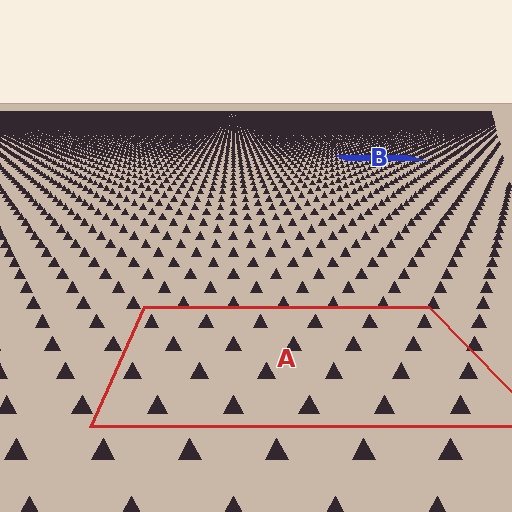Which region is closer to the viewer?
Region A is closer. The texture elements there are larger and more spread out.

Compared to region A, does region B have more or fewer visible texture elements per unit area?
Region B has more texture elements per unit area — they are packed more densely because it is farther away.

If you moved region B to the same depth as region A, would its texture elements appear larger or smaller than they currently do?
They would appear larger. At a closer depth, the same texture elements are projected at a bigger on-screen size.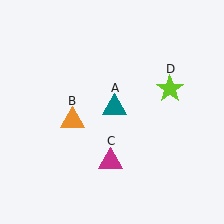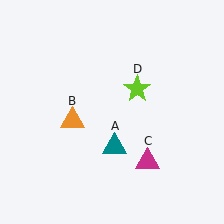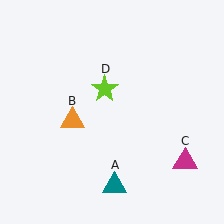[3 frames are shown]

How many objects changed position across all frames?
3 objects changed position: teal triangle (object A), magenta triangle (object C), lime star (object D).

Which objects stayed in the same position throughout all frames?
Orange triangle (object B) remained stationary.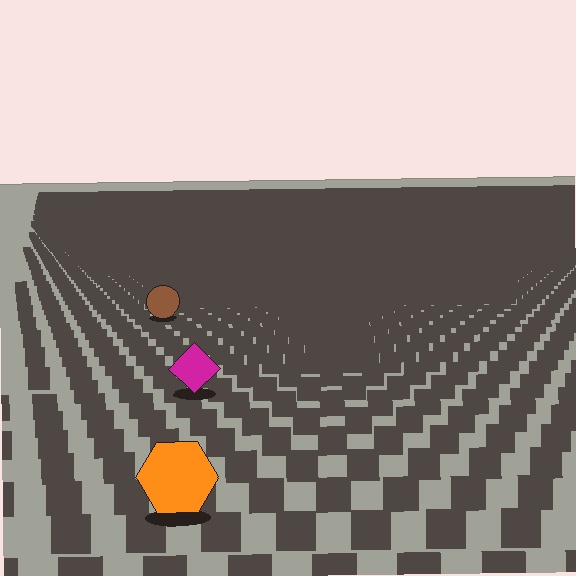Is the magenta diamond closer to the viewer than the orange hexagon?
No. The orange hexagon is closer — you can tell from the texture gradient: the ground texture is coarser near it.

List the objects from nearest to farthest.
From nearest to farthest: the orange hexagon, the magenta diamond, the brown circle.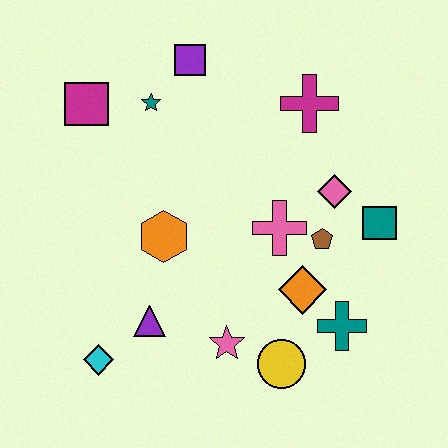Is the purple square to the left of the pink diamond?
Yes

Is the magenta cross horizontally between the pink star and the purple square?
No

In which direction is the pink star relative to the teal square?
The pink star is to the left of the teal square.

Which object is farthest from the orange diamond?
The magenta square is farthest from the orange diamond.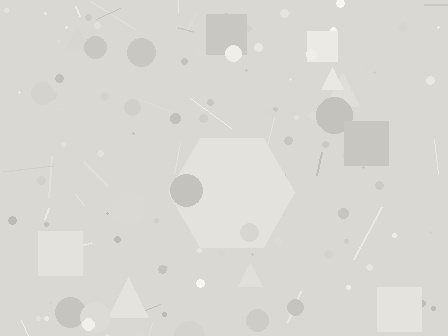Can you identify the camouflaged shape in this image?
The camouflaged shape is a hexagon.